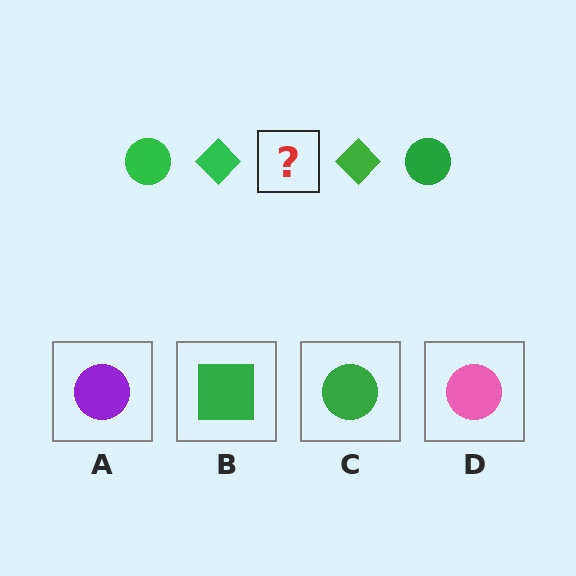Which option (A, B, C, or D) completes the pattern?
C.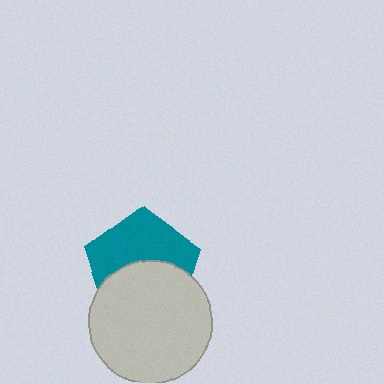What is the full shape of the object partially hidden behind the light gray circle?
The partially hidden object is a teal pentagon.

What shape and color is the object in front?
The object in front is a light gray circle.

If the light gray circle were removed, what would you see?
You would see the complete teal pentagon.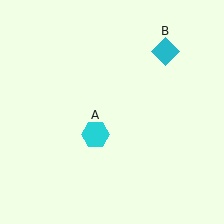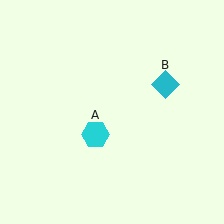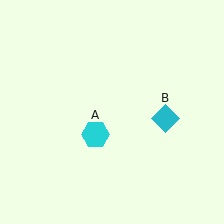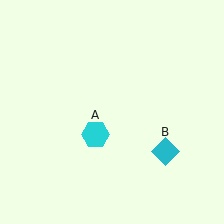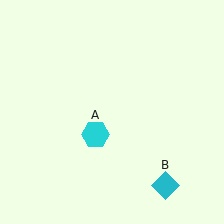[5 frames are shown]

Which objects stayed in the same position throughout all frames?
Cyan hexagon (object A) remained stationary.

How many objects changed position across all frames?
1 object changed position: cyan diamond (object B).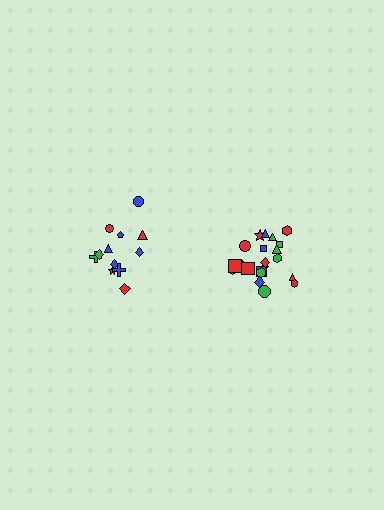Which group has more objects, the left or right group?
The right group.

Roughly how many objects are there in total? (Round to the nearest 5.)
Roughly 35 objects in total.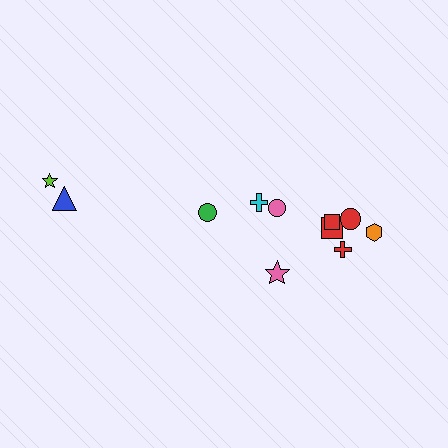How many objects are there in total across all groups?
There are 11 objects.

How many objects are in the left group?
There are 3 objects.